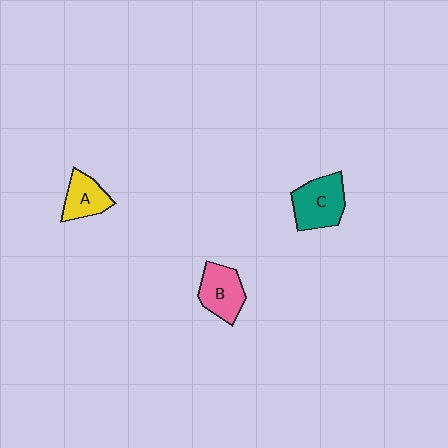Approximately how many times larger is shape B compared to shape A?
Approximately 1.2 times.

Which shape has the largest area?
Shape C (teal).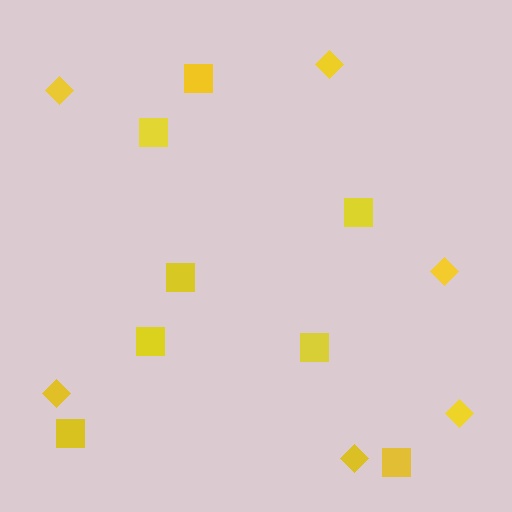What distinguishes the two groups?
There are 2 groups: one group of diamonds (6) and one group of squares (8).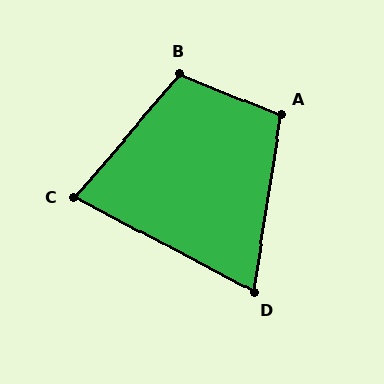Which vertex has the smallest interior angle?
D, at approximately 71 degrees.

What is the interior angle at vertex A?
Approximately 103 degrees (obtuse).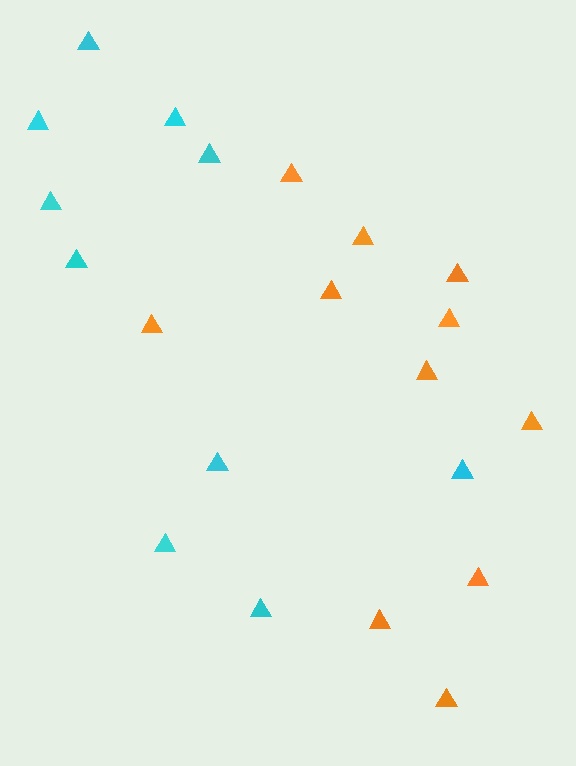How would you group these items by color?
There are 2 groups: one group of orange triangles (11) and one group of cyan triangles (10).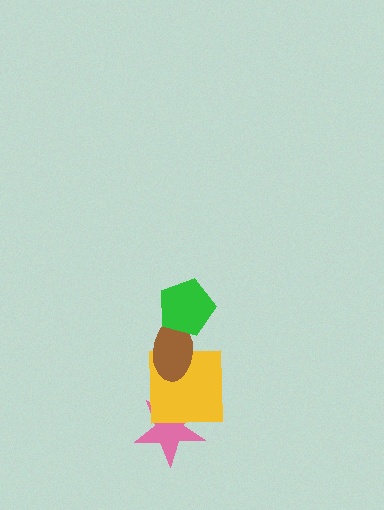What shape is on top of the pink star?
The yellow square is on top of the pink star.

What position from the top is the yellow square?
The yellow square is 3rd from the top.